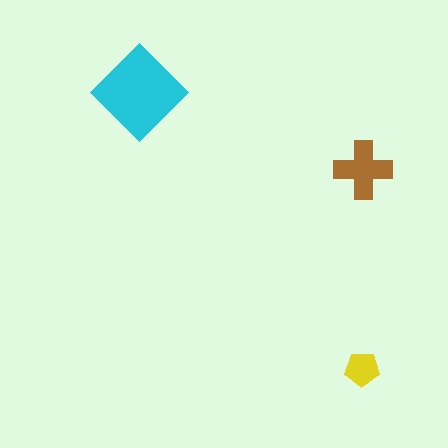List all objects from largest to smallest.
The cyan diamond, the brown cross, the yellow pentagon.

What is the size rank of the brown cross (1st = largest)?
2nd.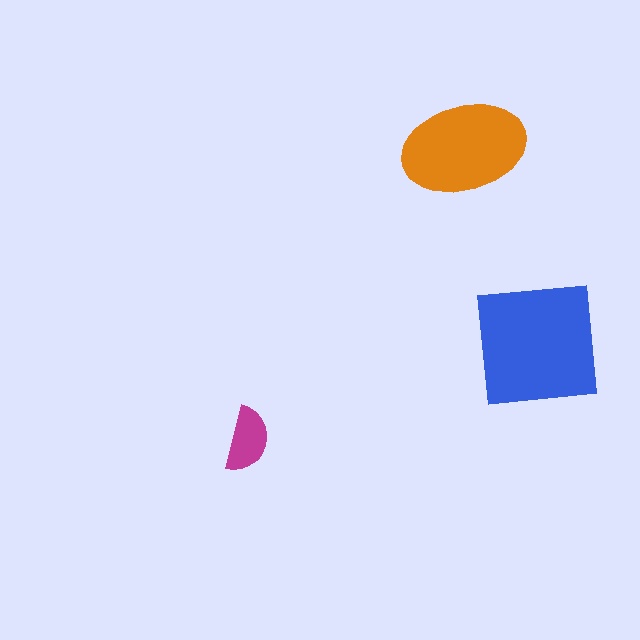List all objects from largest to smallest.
The blue square, the orange ellipse, the magenta semicircle.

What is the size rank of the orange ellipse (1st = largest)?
2nd.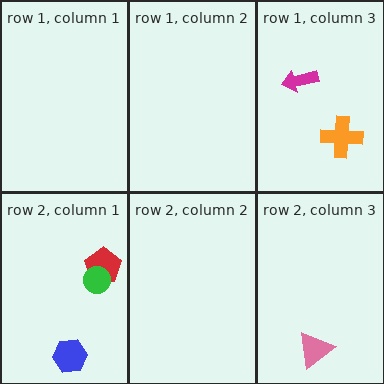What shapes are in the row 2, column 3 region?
The pink triangle.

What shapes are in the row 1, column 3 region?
The orange cross, the magenta arrow.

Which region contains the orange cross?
The row 1, column 3 region.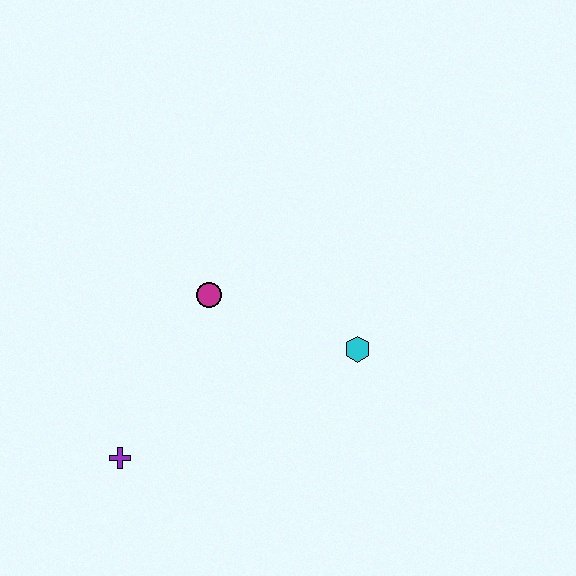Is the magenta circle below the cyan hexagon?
No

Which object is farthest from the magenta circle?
The purple cross is farthest from the magenta circle.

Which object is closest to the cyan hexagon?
The magenta circle is closest to the cyan hexagon.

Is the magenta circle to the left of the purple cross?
No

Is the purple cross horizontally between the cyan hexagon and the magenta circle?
No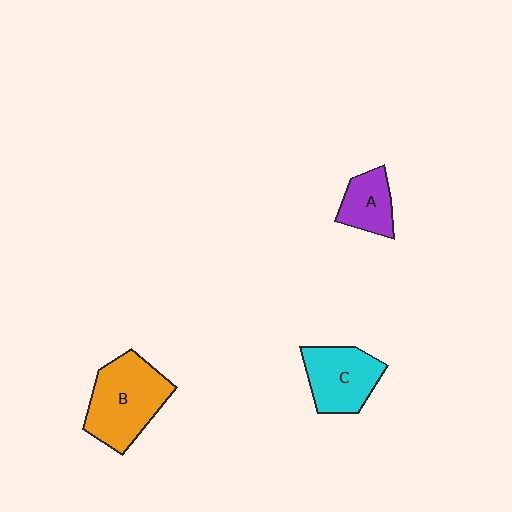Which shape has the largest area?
Shape B (orange).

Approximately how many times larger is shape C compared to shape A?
Approximately 1.5 times.